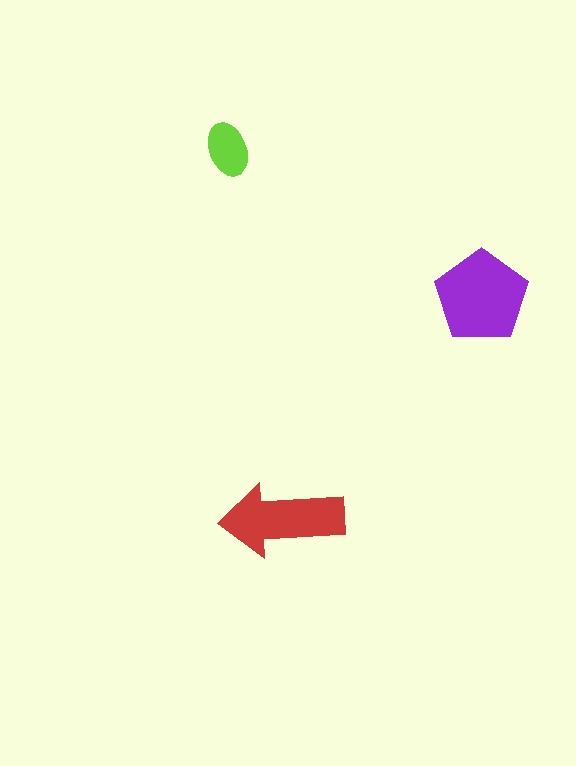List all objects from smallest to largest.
The lime ellipse, the red arrow, the purple pentagon.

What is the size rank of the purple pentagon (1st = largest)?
1st.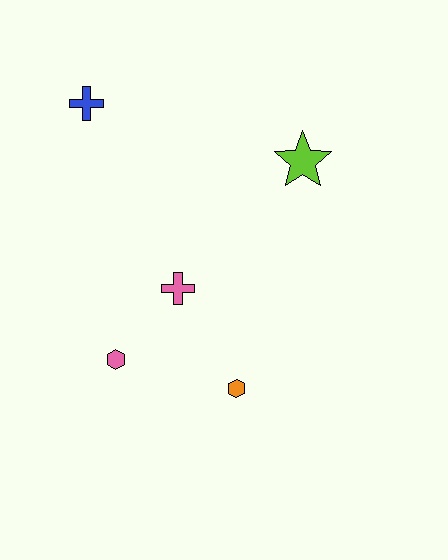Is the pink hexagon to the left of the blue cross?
No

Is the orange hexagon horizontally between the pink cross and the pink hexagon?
No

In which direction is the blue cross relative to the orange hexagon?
The blue cross is above the orange hexagon.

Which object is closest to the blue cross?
The pink cross is closest to the blue cross.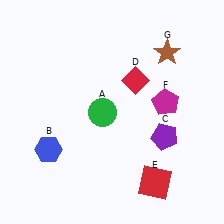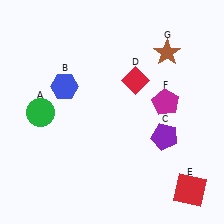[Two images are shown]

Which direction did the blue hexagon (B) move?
The blue hexagon (B) moved up.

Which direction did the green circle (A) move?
The green circle (A) moved left.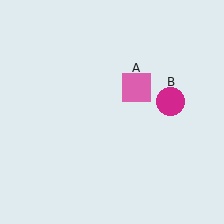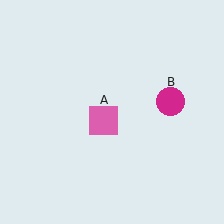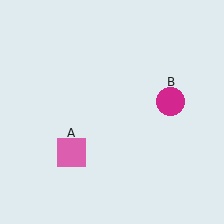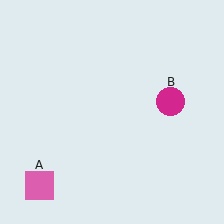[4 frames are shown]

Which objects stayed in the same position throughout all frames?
Magenta circle (object B) remained stationary.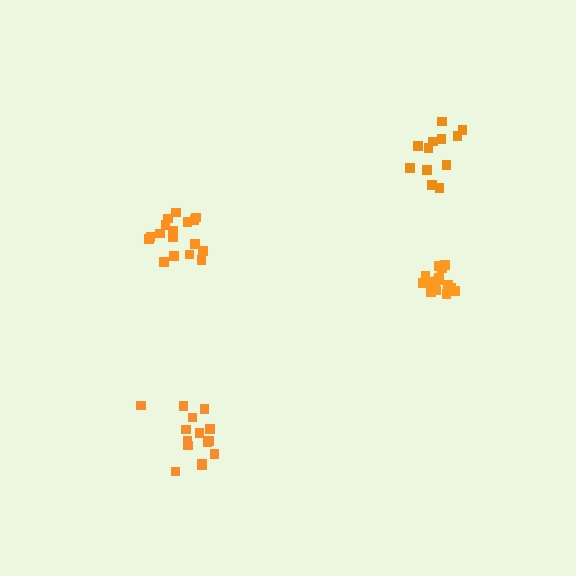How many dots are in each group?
Group 1: 17 dots, Group 2: 17 dots, Group 3: 15 dots, Group 4: 12 dots (61 total).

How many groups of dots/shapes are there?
There are 4 groups.